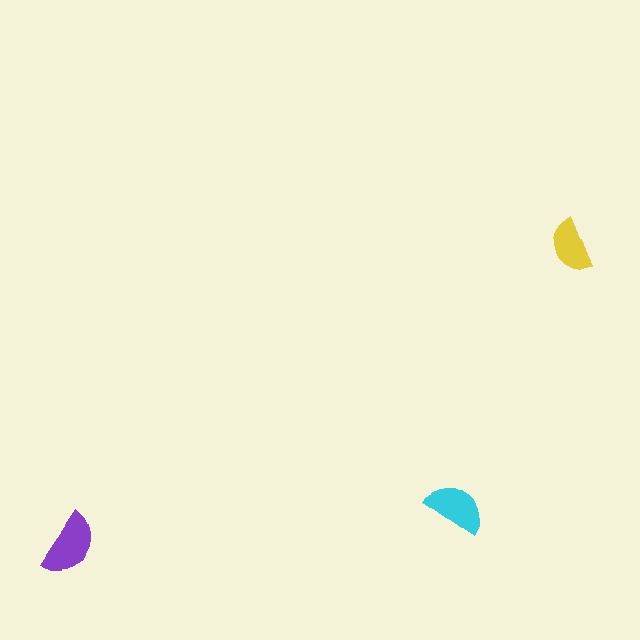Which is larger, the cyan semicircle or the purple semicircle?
The purple one.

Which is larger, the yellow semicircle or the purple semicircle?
The purple one.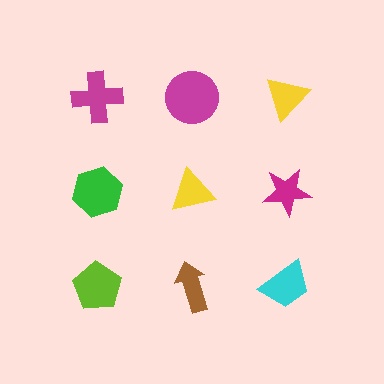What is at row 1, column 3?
A yellow triangle.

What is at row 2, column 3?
A magenta star.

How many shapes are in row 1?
3 shapes.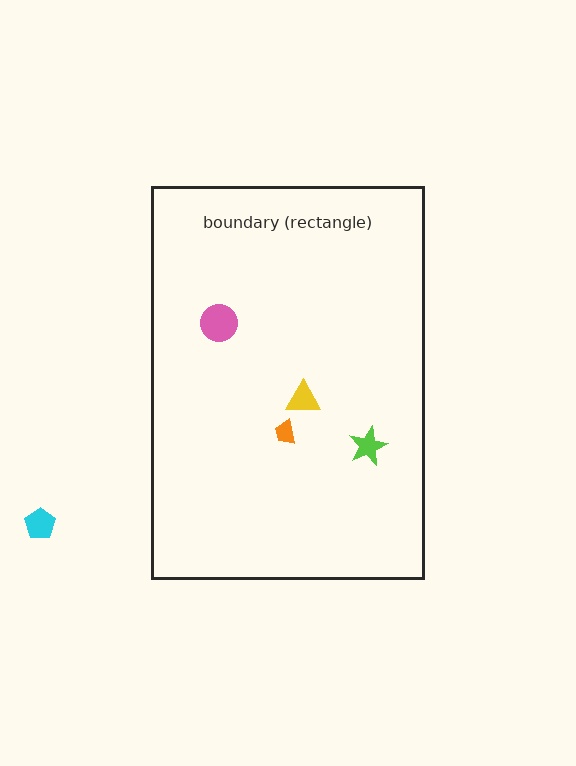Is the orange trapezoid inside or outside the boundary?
Inside.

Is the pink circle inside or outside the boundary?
Inside.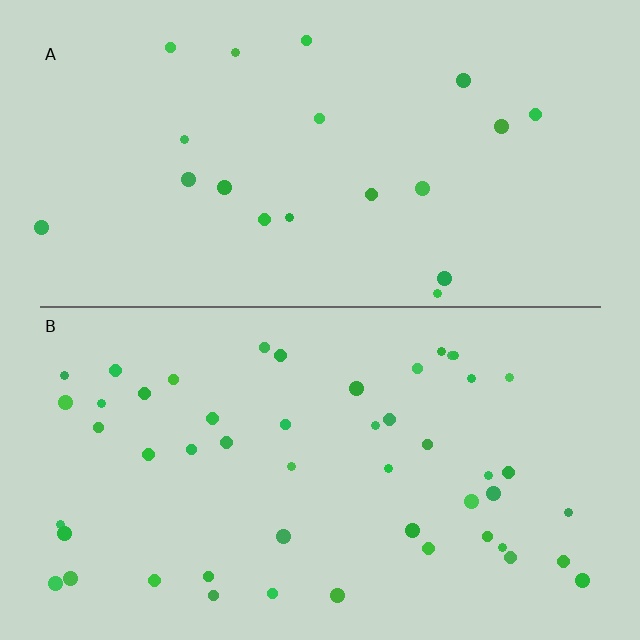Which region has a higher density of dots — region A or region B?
B (the bottom).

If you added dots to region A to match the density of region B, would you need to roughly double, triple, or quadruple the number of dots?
Approximately triple.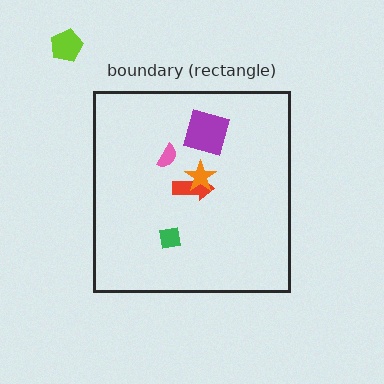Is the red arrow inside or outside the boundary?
Inside.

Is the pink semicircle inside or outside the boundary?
Inside.